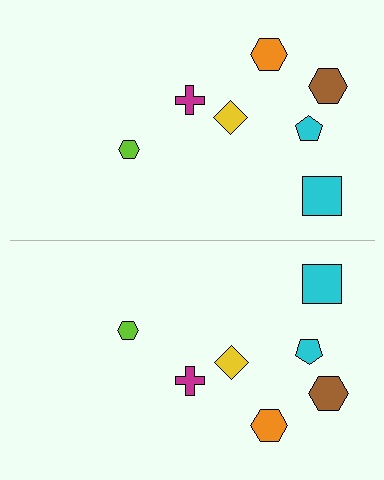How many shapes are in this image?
There are 14 shapes in this image.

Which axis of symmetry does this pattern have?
The pattern has a horizontal axis of symmetry running through the center of the image.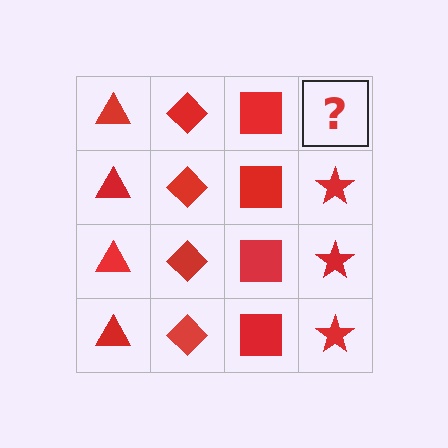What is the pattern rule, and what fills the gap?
The rule is that each column has a consistent shape. The gap should be filled with a red star.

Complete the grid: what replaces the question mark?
The question mark should be replaced with a red star.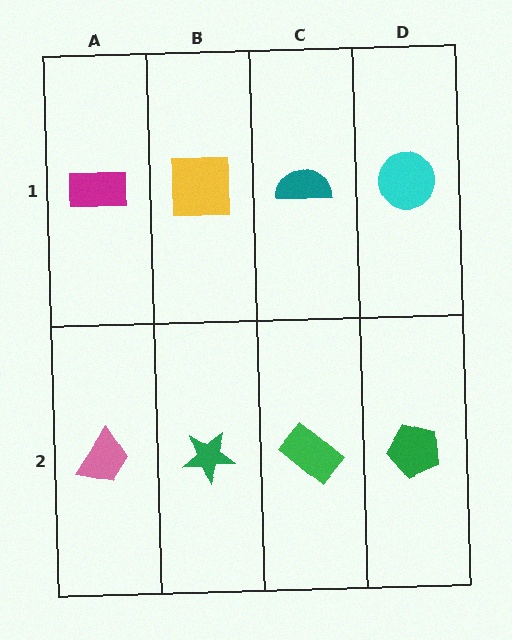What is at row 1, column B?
A yellow square.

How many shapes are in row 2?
4 shapes.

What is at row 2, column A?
A pink trapezoid.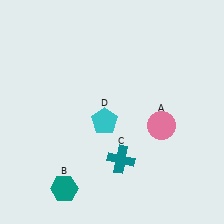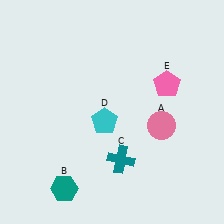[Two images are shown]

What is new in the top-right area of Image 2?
A pink pentagon (E) was added in the top-right area of Image 2.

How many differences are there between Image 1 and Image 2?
There is 1 difference between the two images.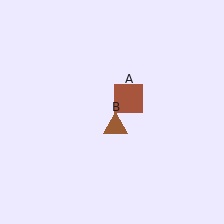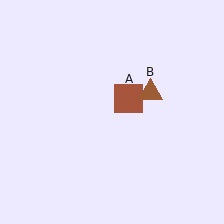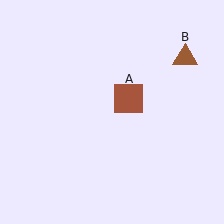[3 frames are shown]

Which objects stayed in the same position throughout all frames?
Brown square (object A) remained stationary.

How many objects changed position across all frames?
1 object changed position: brown triangle (object B).